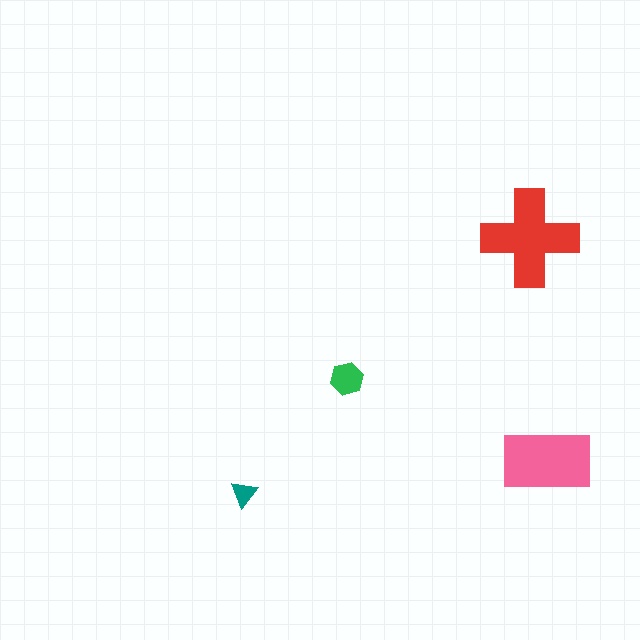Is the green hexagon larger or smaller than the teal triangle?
Larger.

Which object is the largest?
The red cross.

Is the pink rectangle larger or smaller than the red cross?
Smaller.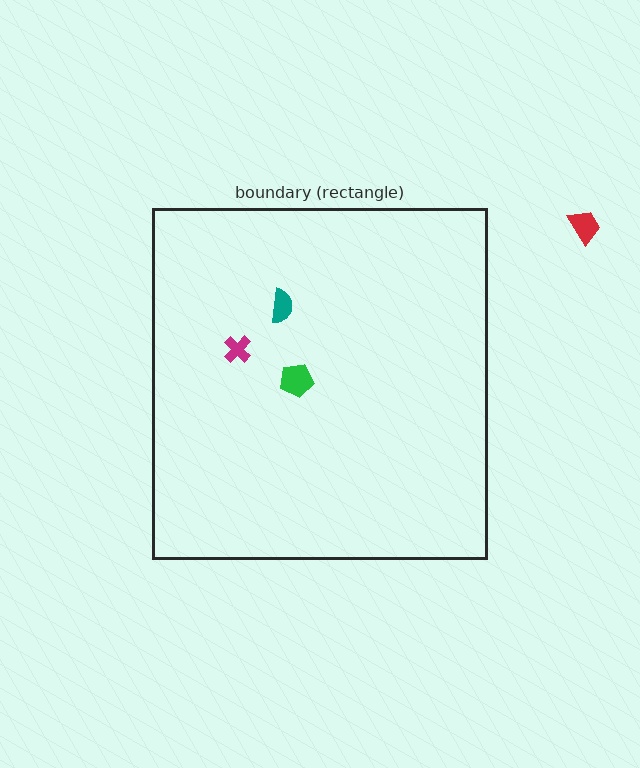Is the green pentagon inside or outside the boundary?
Inside.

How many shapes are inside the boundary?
3 inside, 1 outside.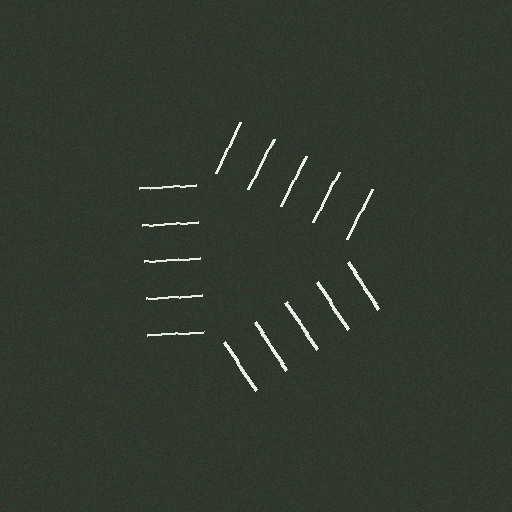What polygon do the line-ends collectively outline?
An illusory triangle — the line segments terminate on its edges but no continuous stroke is drawn.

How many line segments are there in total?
15 — 5 along each of the 3 edges.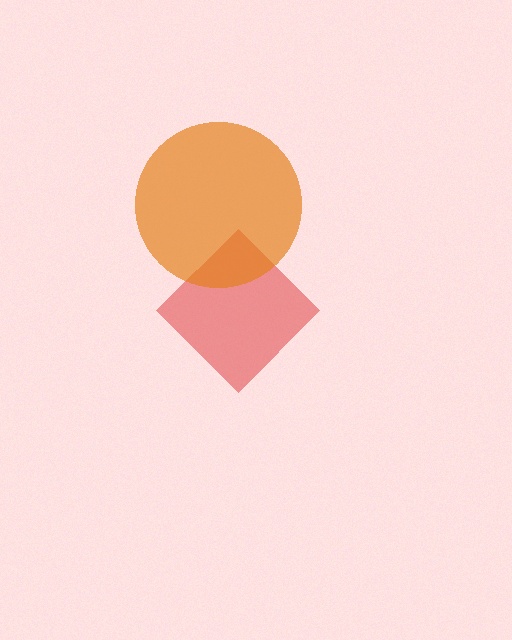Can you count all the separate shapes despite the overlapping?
Yes, there are 2 separate shapes.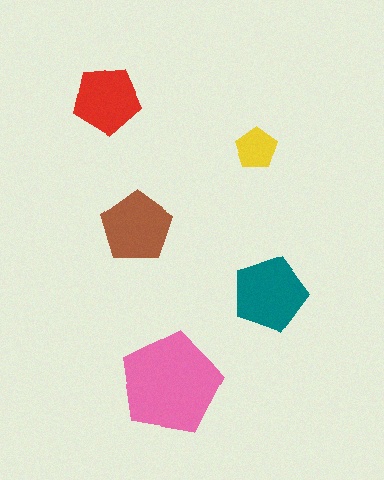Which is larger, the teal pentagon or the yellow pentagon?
The teal one.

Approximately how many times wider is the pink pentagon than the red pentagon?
About 1.5 times wider.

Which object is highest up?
The red pentagon is topmost.